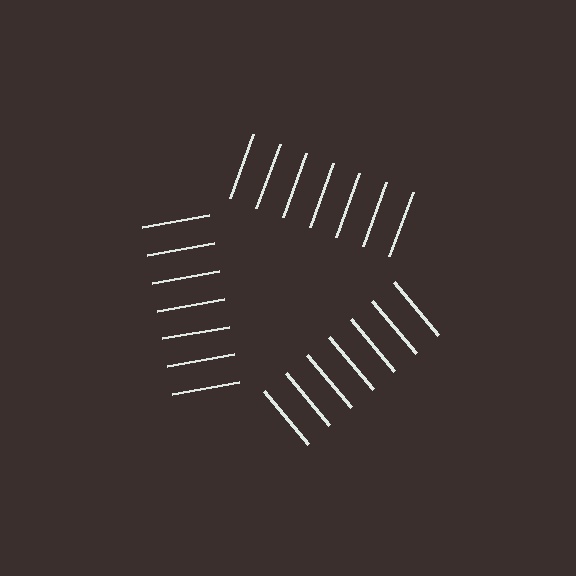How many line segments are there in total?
21 — 7 along each of the 3 edges.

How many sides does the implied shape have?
3 sides — the line-ends trace a triangle.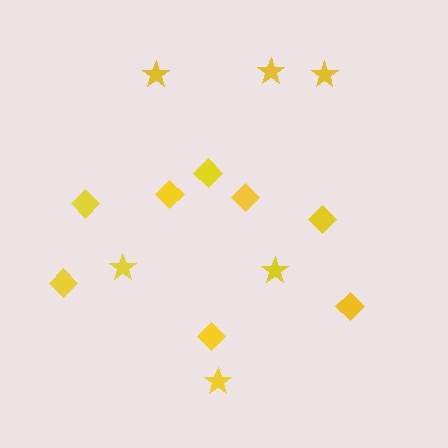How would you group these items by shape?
There are 2 groups: one group of diamonds (8) and one group of stars (6).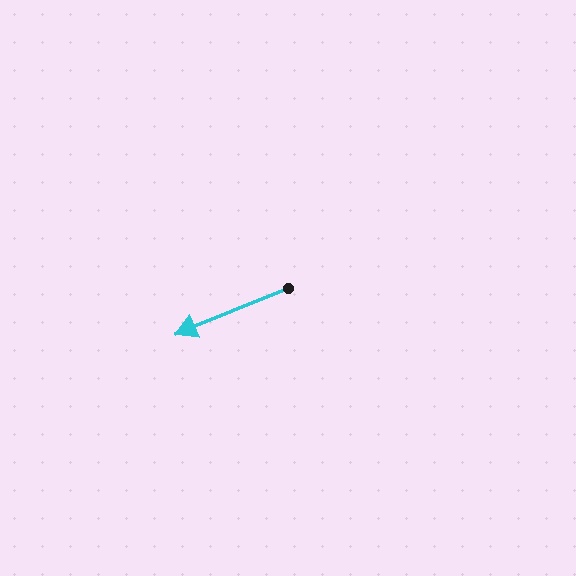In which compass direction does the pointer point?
West.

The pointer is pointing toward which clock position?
Roughly 8 o'clock.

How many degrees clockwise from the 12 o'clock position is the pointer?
Approximately 248 degrees.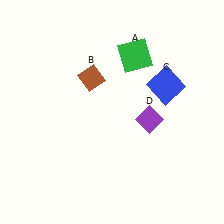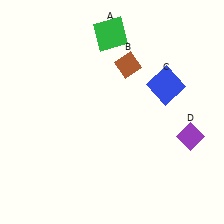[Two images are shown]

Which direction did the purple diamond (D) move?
The purple diamond (D) moved right.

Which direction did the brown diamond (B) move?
The brown diamond (B) moved right.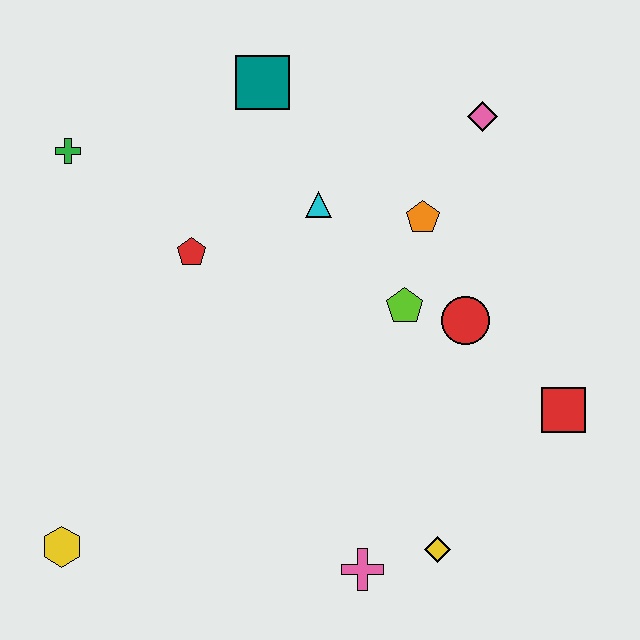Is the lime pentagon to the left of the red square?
Yes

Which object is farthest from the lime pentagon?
The yellow hexagon is farthest from the lime pentagon.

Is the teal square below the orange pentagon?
No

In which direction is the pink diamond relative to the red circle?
The pink diamond is above the red circle.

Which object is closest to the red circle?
The lime pentagon is closest to the red circle.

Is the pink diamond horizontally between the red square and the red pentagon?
Yes